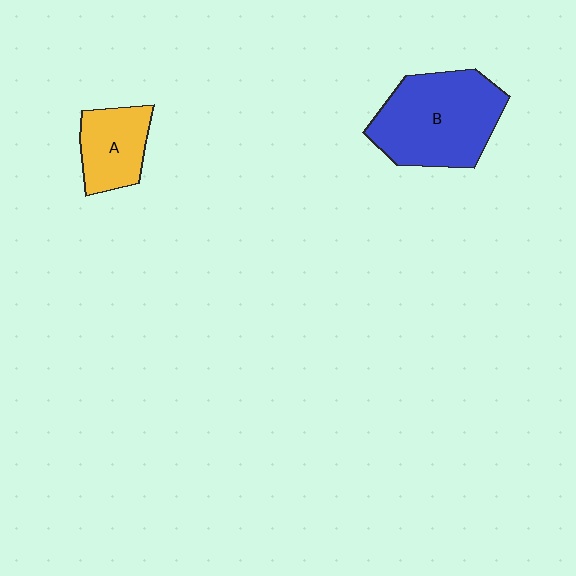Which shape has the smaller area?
Shape A (yellow).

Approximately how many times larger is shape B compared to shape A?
Approximately 2.0 times.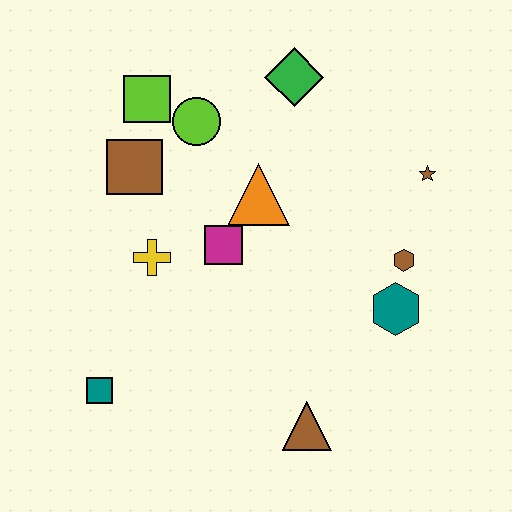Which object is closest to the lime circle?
The lime square is closest to the lime circle.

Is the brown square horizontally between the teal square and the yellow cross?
Yes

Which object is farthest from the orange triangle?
The teal square is farthest from the orange triangle.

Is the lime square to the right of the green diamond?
No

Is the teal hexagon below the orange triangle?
Yes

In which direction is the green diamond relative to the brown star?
The green diamond is to the left of the brown star.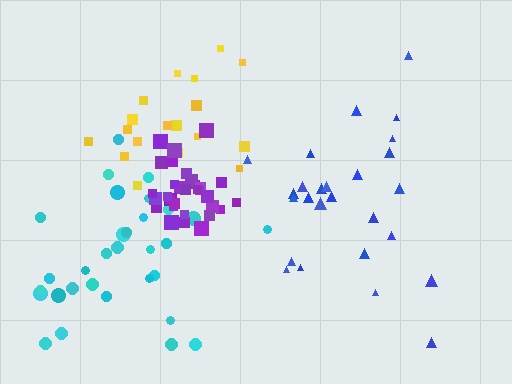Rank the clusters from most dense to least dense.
purple, blue, cyan, yellow.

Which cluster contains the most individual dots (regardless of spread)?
Purple (32).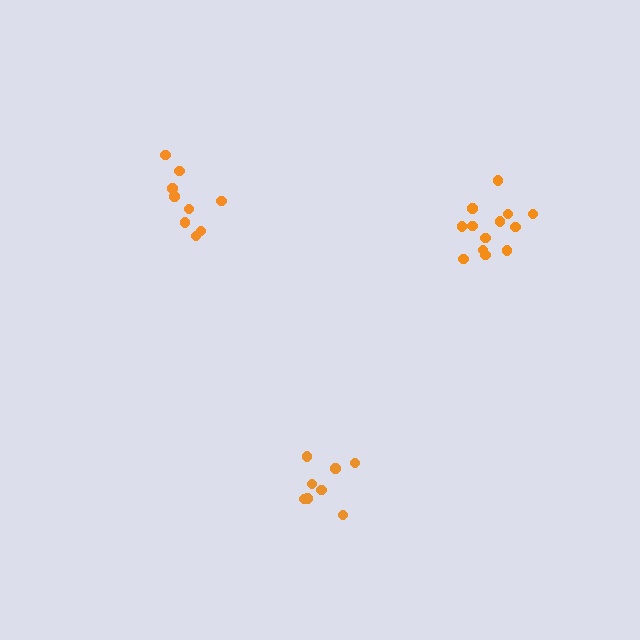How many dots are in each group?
Group 1: 9 dots, Group 2: 8 dots, Group 3: 13 dots (30 total).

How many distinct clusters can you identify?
There are 3 distinct clusters.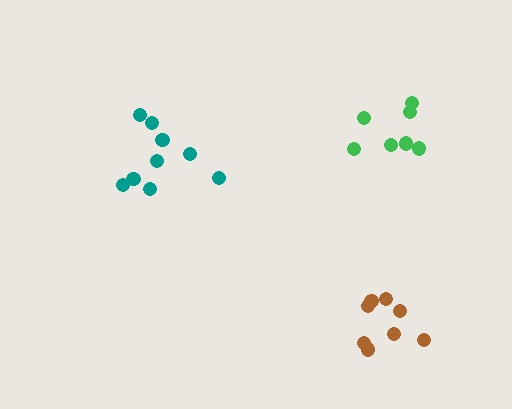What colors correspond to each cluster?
The clusters are colored: teal, brown, green.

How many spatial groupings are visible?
There are 3 spatial groupings.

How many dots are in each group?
Group 1: 9 dots, Group 2: 8 dots, Group 3: 7 dots (24 total).